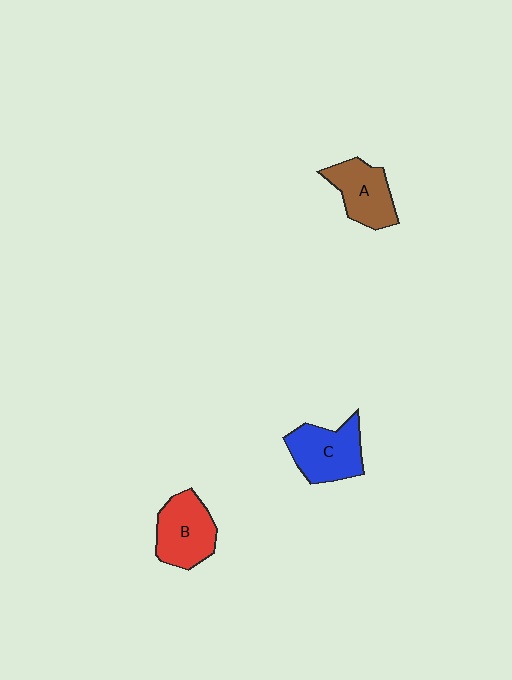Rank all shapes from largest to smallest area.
From largest to smallest: C (blue), B (red), A (brown).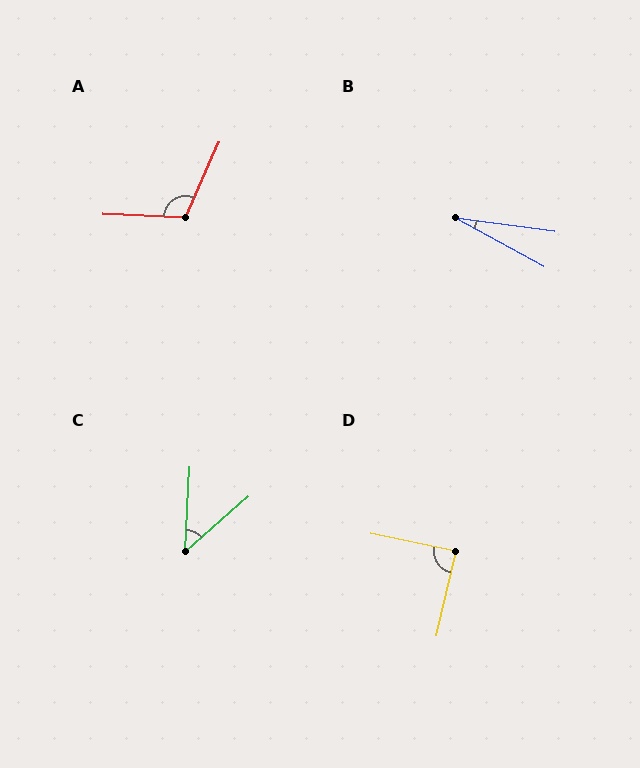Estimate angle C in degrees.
Approximately 46 degrees.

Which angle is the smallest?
B, at approximately 21 degrees.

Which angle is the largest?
A, at approximately 111 degrees.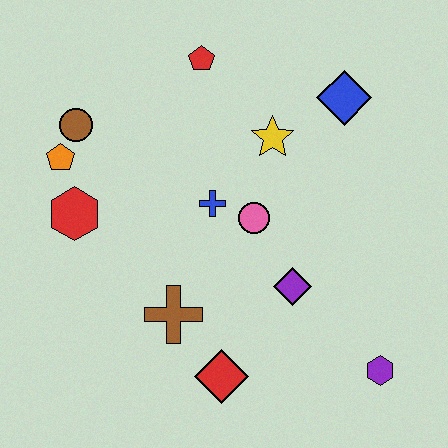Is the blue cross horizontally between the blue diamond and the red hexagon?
Yes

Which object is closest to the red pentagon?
The yellow star is closest to the red pentagon.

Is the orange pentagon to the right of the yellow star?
No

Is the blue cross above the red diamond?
Yes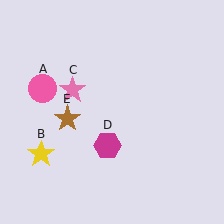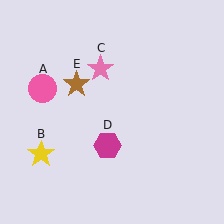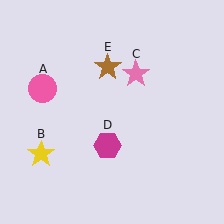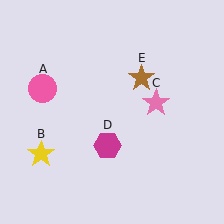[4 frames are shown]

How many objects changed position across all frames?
2 objects changed position: pink star (object C), brown star (object E).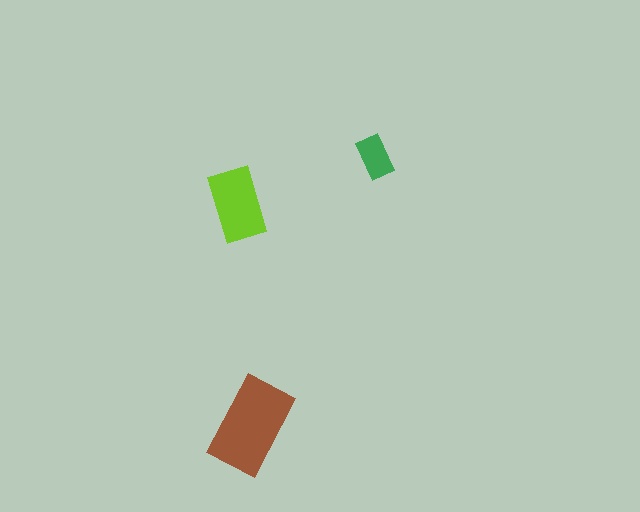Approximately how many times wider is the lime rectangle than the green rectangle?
About 1.5 times wider.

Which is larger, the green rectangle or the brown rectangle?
The brown one.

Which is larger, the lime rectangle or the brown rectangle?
The brown one.